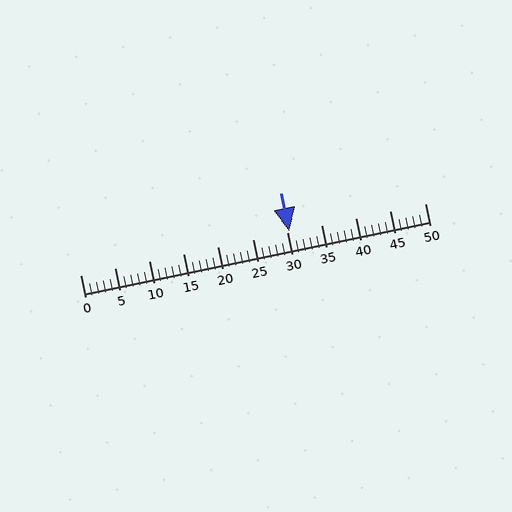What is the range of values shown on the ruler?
The ruler shows values from 0 to 50.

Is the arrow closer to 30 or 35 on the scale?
The arrow is closer to 30.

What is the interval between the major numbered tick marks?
The major tick marks are spaced 5 units apart.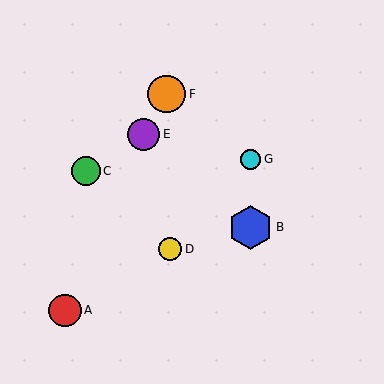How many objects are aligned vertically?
2 objects (B, G) are aligned vertically.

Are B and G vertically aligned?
Yes, both are at x≈251.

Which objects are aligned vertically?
Objects B, G are aligned vertically.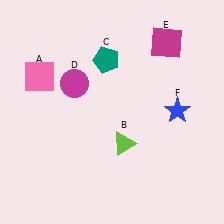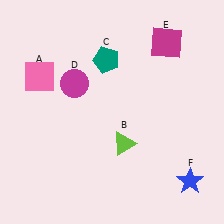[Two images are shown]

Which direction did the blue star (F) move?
The blue star (F) moved down.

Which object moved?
The blue star (F) moved down.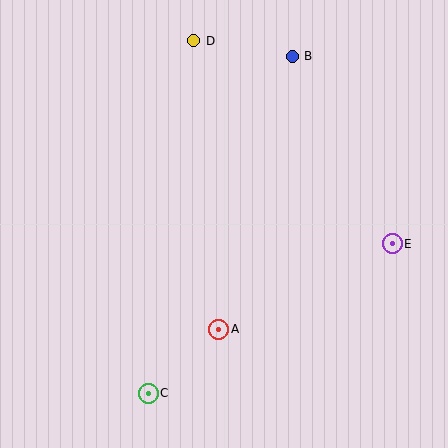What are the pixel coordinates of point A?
Point A is at (219, 329).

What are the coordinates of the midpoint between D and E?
The midpoint between D and E is at (293, 142).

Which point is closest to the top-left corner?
Point D is closest to the top-left corner.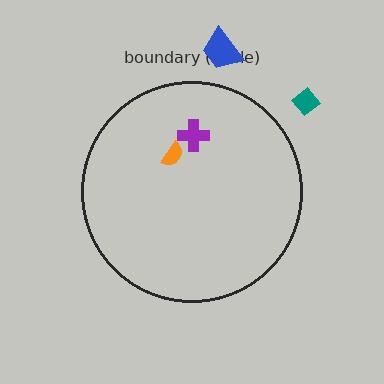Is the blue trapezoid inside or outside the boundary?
Outside.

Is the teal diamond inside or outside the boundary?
Outside.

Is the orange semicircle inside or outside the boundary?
Inside.